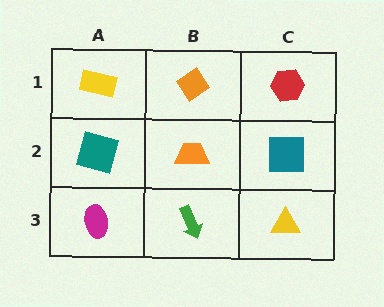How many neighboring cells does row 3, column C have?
2.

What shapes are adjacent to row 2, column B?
An orange diamond (row 1, column B), a green arrow (row 3, column B), a teal square (row 2, column A), a teal square (row 2, column C).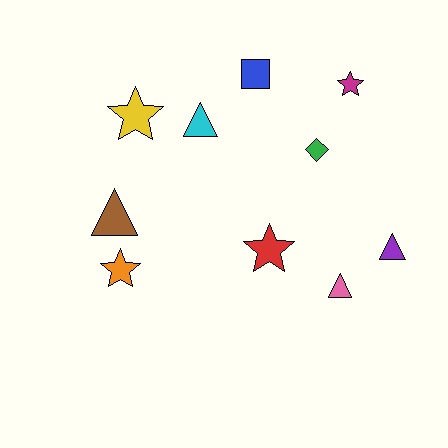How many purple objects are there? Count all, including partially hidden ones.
There is 1 purple object.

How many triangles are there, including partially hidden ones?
There are 4 triangles.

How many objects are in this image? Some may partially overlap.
There are 10 objects.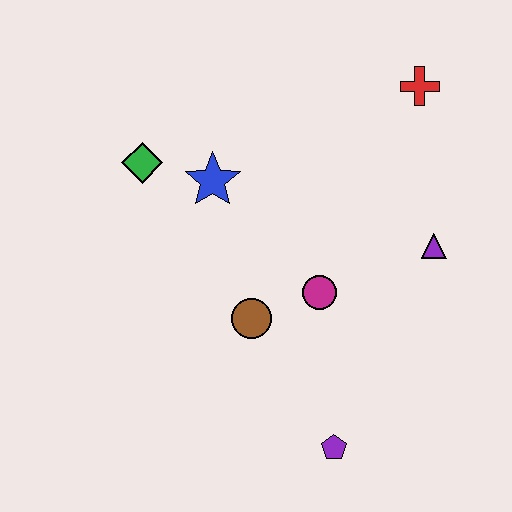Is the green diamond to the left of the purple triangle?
Yes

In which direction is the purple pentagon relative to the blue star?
The purple pentagon is below the blue star.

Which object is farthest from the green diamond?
The purple pentagon is farthest from the green diamond.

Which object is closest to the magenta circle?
The brown circle is closest to the magenta circle.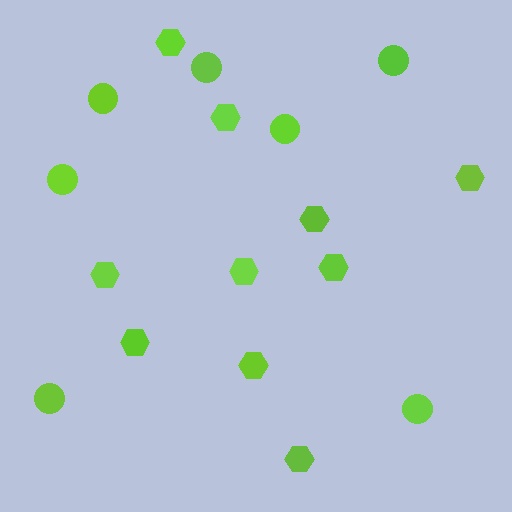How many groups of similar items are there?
There are 2 groups: one group of hexagons (10) and one group of circles (7).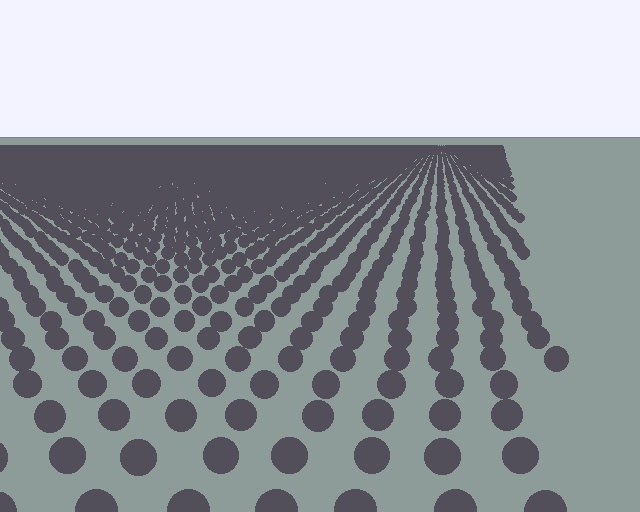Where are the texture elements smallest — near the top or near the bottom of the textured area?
Near the top.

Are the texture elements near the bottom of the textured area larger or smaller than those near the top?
Larger. Near the bottom, elements are closer to the viewer and appear at a bigger on-screen size.